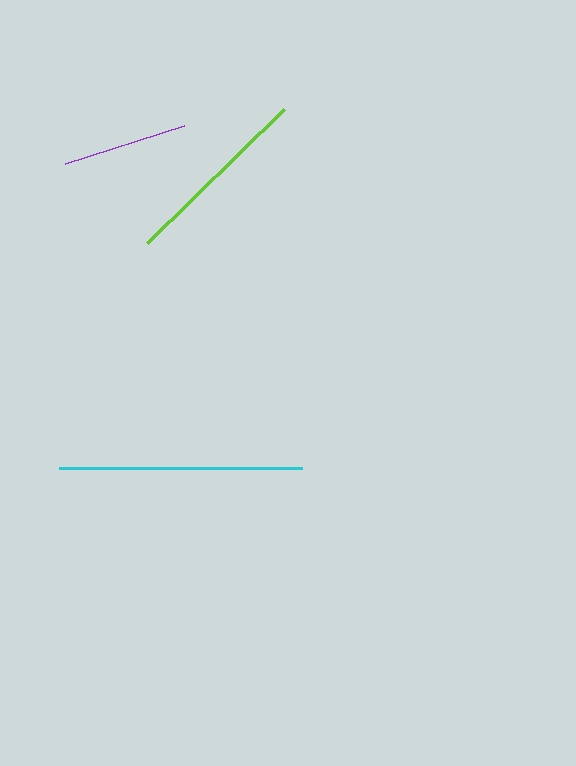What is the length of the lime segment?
The lime segment is approximately 191 pixels long.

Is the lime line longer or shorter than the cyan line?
The cyan line is longer than the lime line.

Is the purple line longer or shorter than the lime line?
The lime line is longer than the purple line.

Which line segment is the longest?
The cyan line is the longest at approximately 243 pixels.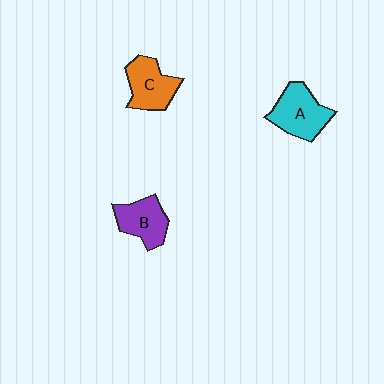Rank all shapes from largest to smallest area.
From largest to smallest: A (cyan), C (orange), B (purple).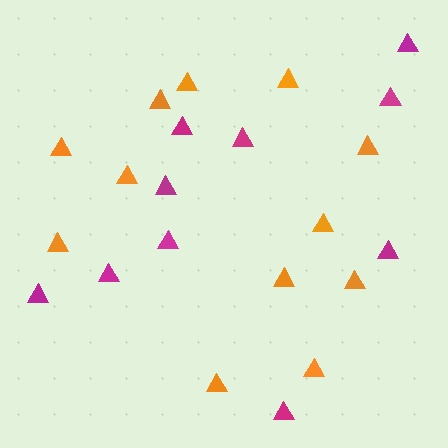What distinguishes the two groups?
There are 2 groups: one group of magenta triangles (10) and one group of orange triangles (12).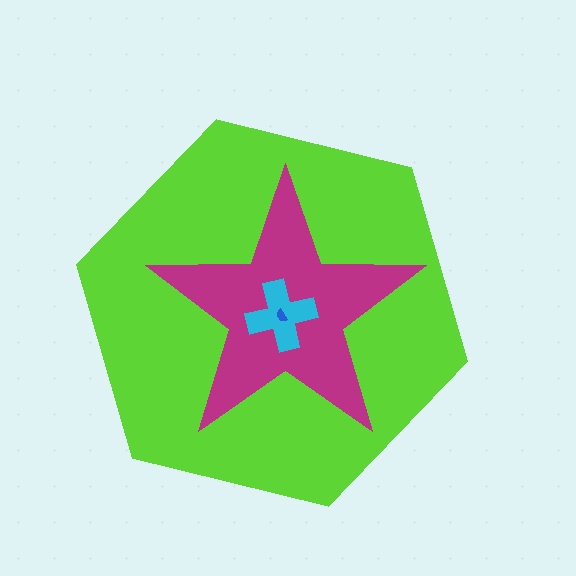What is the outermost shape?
The lime hexagon.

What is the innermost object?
The blue semicircle.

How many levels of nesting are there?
4.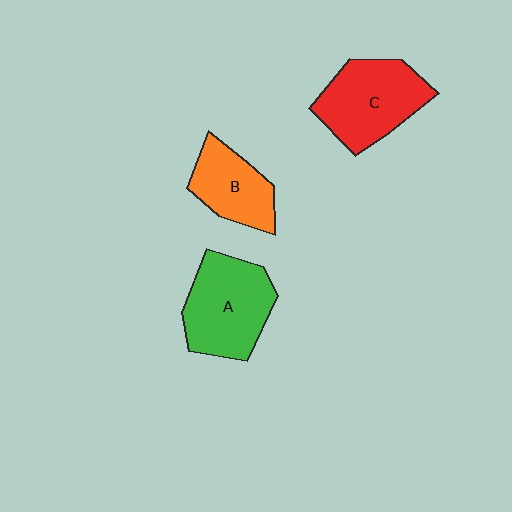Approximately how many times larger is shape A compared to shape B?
Approximately 1.4 times.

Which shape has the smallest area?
Shape B (orange).